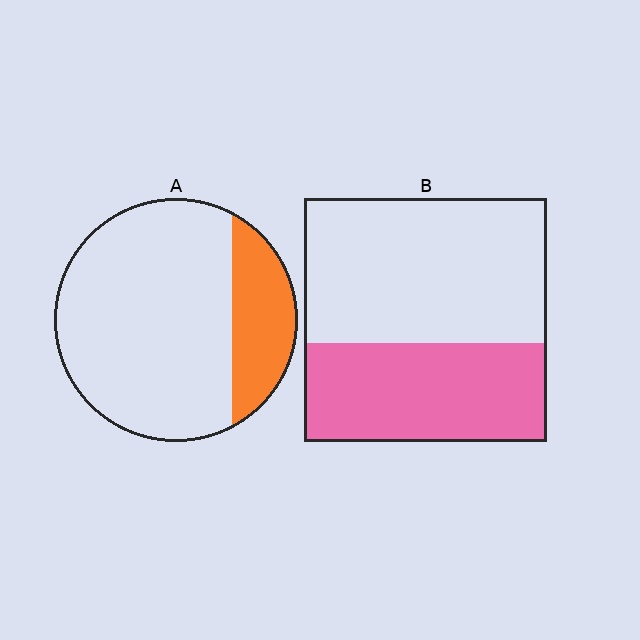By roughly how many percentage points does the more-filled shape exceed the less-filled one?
By roughly 20 percentage points (B over A).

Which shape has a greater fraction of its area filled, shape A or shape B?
Shape B.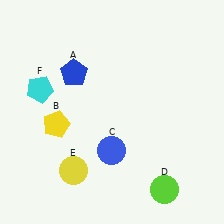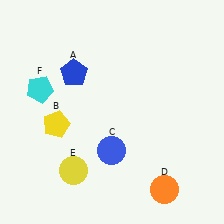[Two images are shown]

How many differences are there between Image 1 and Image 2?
There is 1 difference between the two images.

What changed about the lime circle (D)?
In Image 1, D is lime. In Image 2, it changed to orange.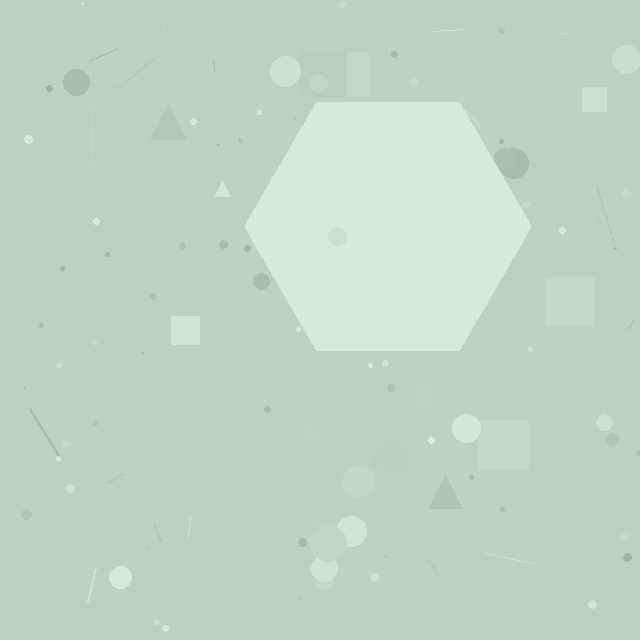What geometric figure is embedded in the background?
A hexagon is embedded in the background.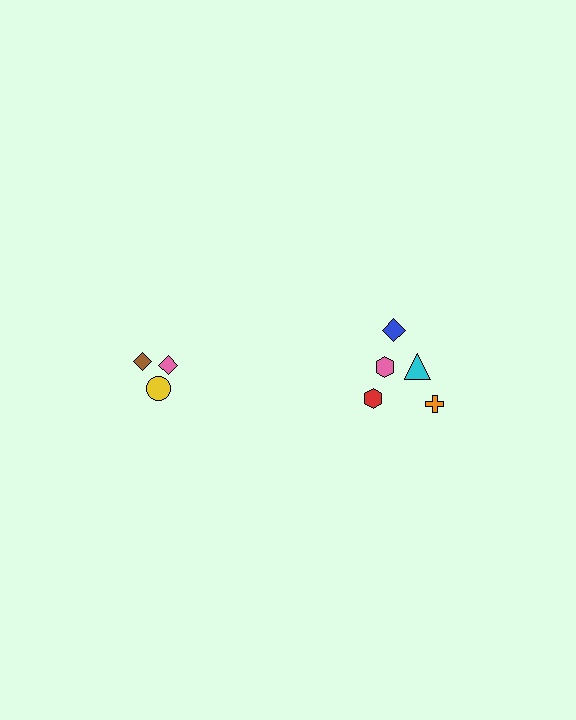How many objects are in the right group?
There are 5 objects.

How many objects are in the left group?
There are 3 objects.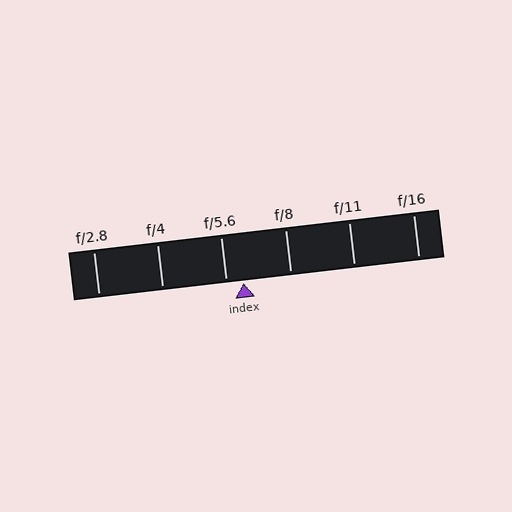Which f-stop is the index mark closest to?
The index mark is closest to f/5.6.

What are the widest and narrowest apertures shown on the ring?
The widest aperture shown is f/2.8 and the narrowest is f/16.